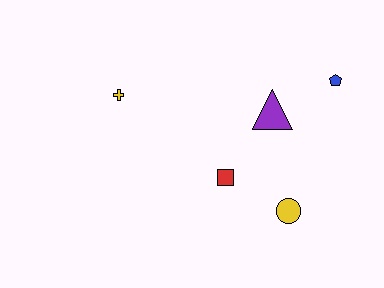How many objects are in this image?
There are 5 objects.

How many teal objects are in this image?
There are no teal objects.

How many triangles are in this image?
There is 1 triangle.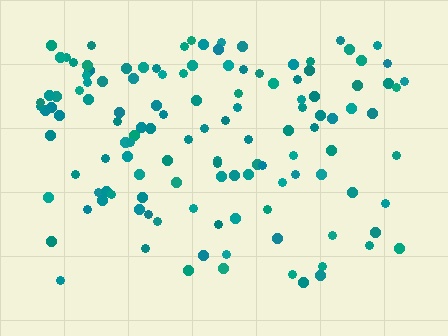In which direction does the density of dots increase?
From bottom to top, with the top side densest.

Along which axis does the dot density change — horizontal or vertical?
Vertical.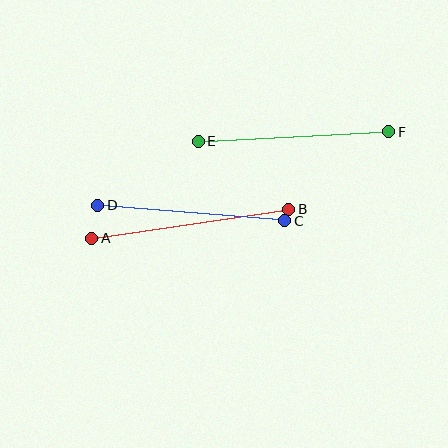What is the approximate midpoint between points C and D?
The midpoint is at approximately (191, 213) pixels.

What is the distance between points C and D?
The distance is approximately 187 pixels.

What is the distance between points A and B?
The distance is approximately 199 pixels.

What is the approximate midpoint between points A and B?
The midpoint is at approximately (190, 224) pixels.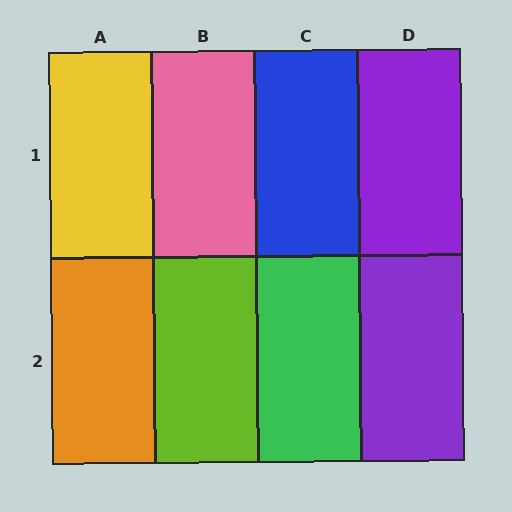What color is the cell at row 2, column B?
Lime.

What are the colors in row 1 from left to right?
Yellow, pink, blue, purple.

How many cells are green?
1 cell is green.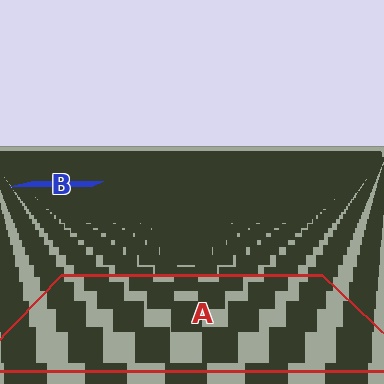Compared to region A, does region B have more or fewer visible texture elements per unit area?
Region B has more texture elements per unit area — they are packed more densely because it is farther away.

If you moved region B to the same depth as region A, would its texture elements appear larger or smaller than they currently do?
They would appear larger. At a closer depth, the same texture elements are projected at a bigger on-screen size.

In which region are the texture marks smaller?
The texture marks are smaller in region B, because it is farther away.